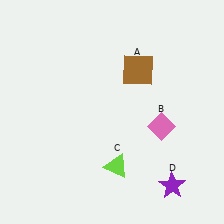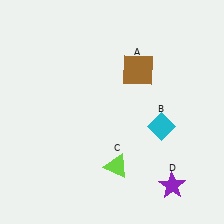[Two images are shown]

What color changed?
The diamond (B) changed from pink in Image 1 to cyan in Image 2.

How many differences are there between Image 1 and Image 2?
There is 1 difference between the two images.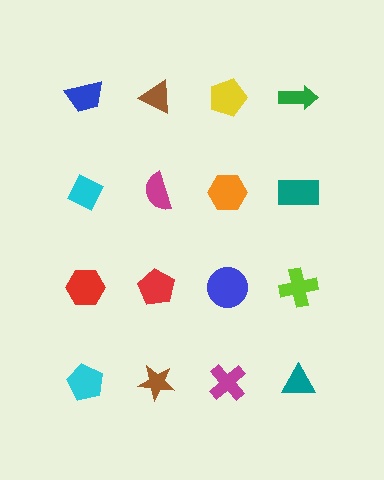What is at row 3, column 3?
A blue circle.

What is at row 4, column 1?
A cyan pentagon.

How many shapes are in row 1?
4 shapes.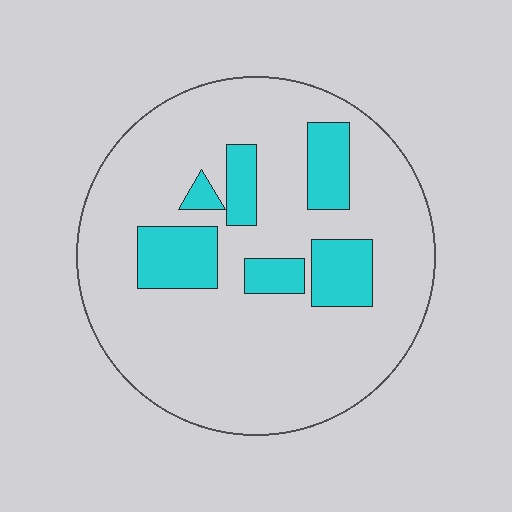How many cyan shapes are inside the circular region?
6.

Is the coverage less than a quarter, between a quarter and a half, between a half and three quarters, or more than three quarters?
Less than a quarter.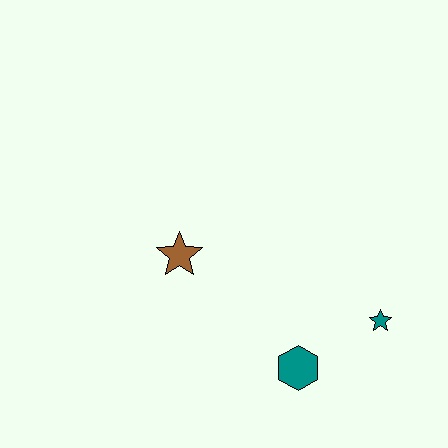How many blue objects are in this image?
There are no blue objects.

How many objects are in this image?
There are 3 objects.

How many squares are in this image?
There are no squares.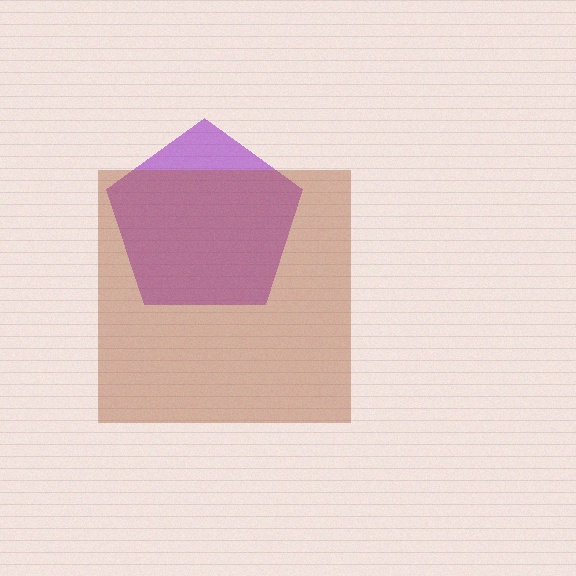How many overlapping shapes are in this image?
There are 2 overlapping shapes in the image.